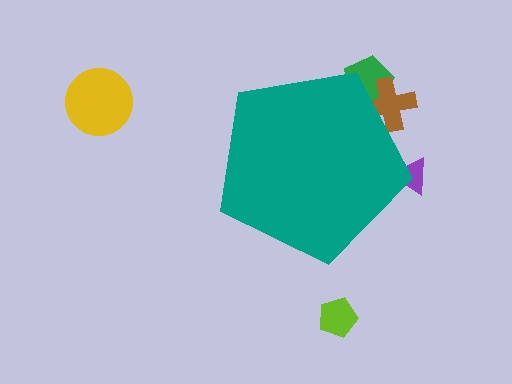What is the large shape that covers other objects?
A teal pentagon.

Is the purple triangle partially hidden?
Yes, the purple triangle is partially hidden behind the teal pentagon.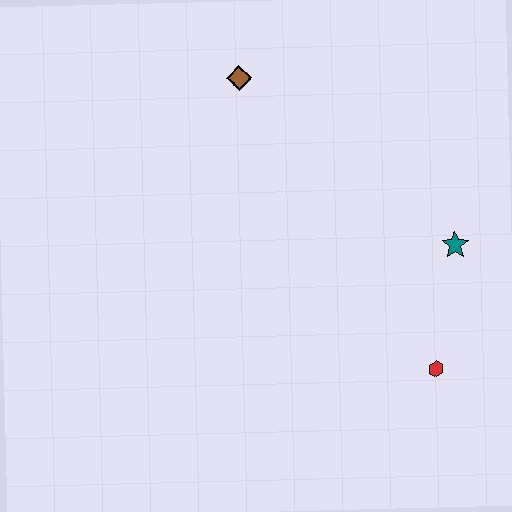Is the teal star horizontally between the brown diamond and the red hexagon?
No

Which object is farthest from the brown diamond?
The red hexagon is farthest from the brown diamond.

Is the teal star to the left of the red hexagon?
No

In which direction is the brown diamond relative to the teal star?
The brown diamond is to the left of the teal star.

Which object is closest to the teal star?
The red hexagon is closest to the teal star.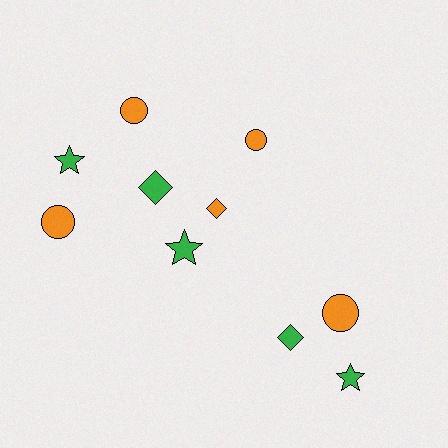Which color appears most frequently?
Orange, with 5 objects.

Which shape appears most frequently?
Circle, with 4 objects.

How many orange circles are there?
There are 4 orange circles.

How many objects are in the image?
There are 10 objects.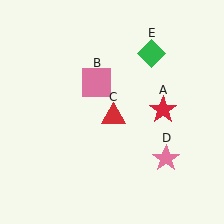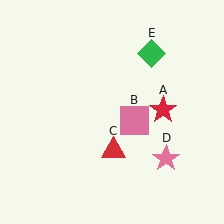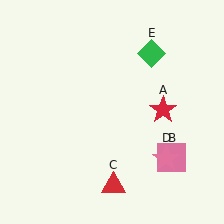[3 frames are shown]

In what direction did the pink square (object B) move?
The pink square (object B) moved down and to the right.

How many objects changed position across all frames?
2 objects changed position: pink square (object B), red triangle (object C).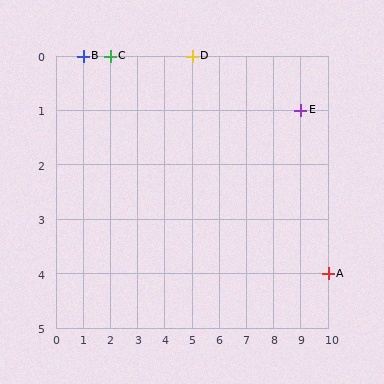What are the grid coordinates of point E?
Point E is at grid coordinates (9, 1).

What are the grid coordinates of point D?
Point D is at grid coordinates (5, 0).